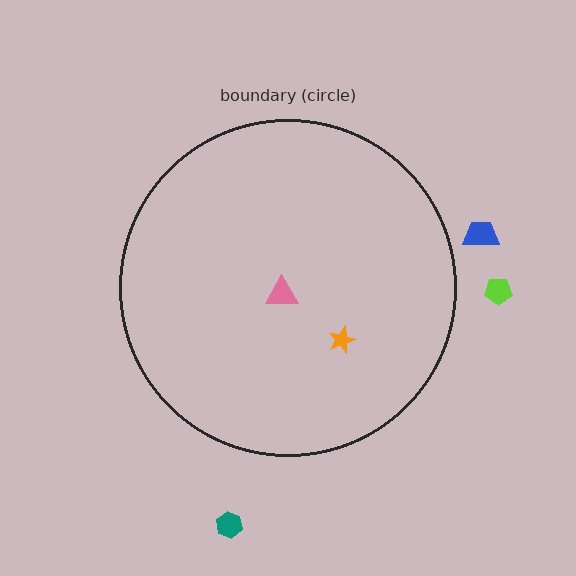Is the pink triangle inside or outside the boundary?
Inside.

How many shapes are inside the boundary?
2 inside, 3 outside.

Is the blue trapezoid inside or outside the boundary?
Outside.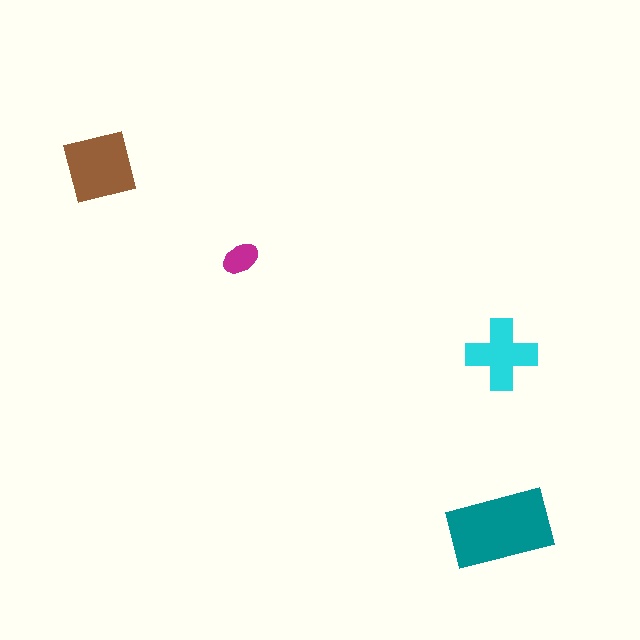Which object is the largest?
The teal rectangle.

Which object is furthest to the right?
The cyan cross is rightmost.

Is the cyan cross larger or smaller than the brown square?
Smaller.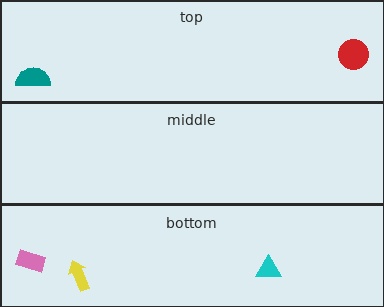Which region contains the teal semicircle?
The top region.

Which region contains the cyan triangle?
The bottom region.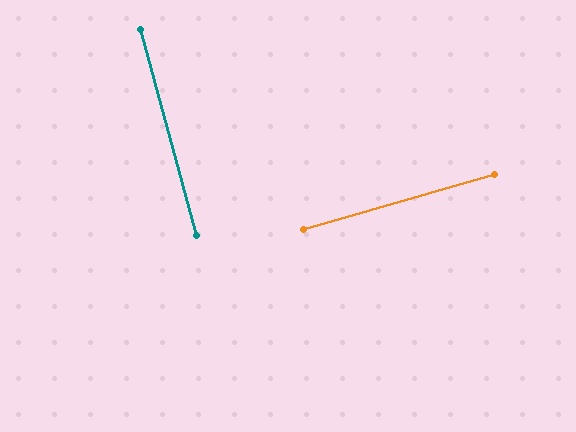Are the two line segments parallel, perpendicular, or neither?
Perpendicular — they meet at approximately 89°.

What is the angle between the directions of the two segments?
Approximately 89 degrees.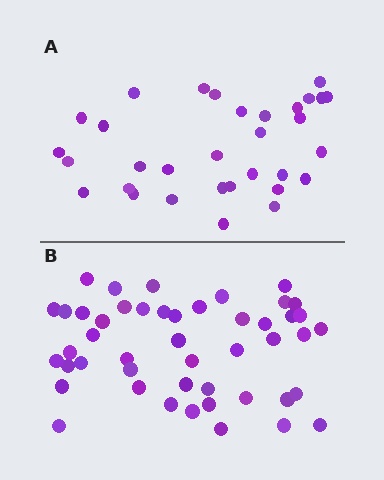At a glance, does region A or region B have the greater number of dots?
Region B (the bottom region) has more dots.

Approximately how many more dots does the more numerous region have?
Region B has approximately 15 more dots than region A.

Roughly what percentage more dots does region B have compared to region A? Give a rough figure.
About 45% more.